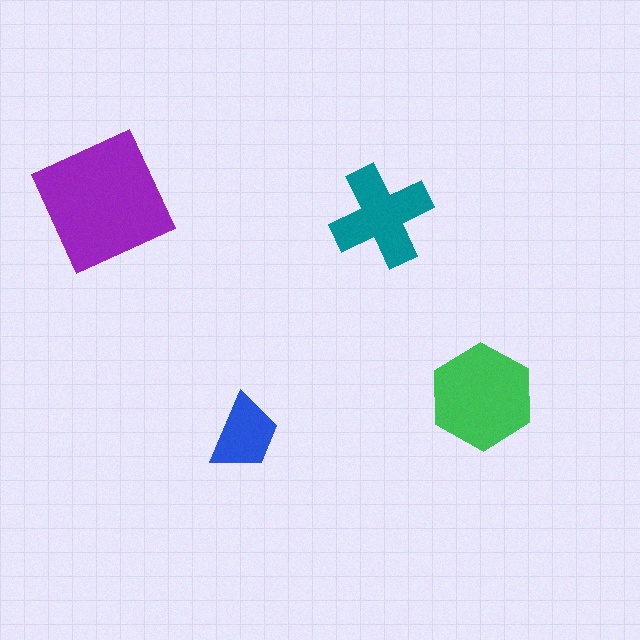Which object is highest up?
The purple square is topmost.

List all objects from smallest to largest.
The blue trapezoid, the teal cross, the green hexagon, the purple square.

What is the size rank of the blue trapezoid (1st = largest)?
4th.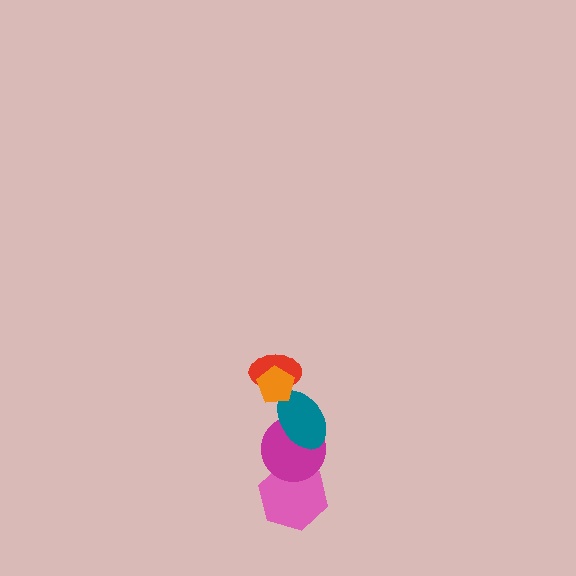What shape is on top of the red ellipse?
The orange pentagon is on top of the red ellipse.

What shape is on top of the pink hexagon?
The magenta circle is on top of the pink hexagon.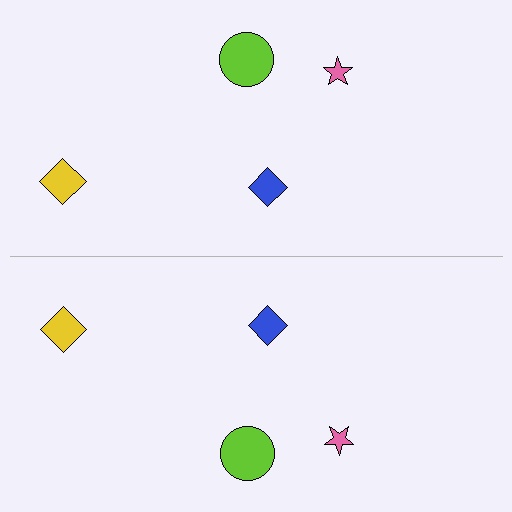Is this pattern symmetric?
Yes, this pattern has bilateral (reflection) symmetry.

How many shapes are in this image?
There are 8 shapes in this image.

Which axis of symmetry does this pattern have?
The pattern has a horizontal axis of symmetry running through the center of the image.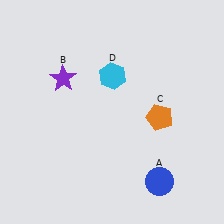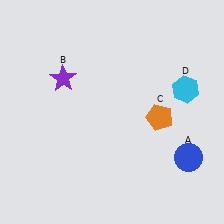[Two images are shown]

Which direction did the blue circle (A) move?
The blue circle (A) moved right.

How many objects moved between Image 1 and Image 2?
2 objects moved between the two images.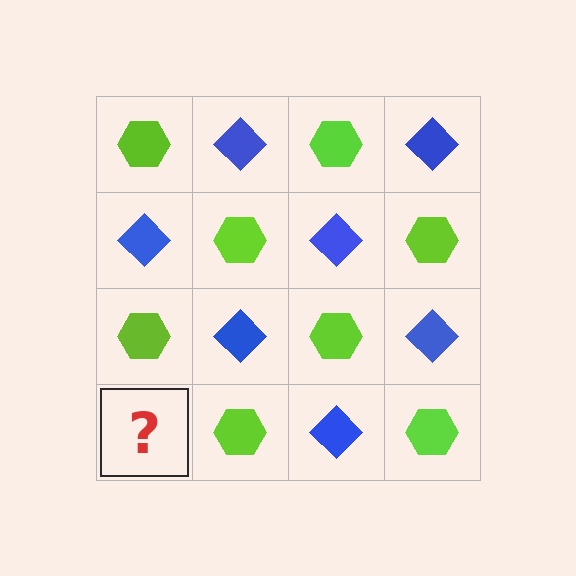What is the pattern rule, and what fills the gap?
The rule is that it alternates lime hexagon and blue diamond in a checkerboard pattern. The gap should be filled with a blue diamond.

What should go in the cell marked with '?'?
The missing cell should contain a blue diamond.